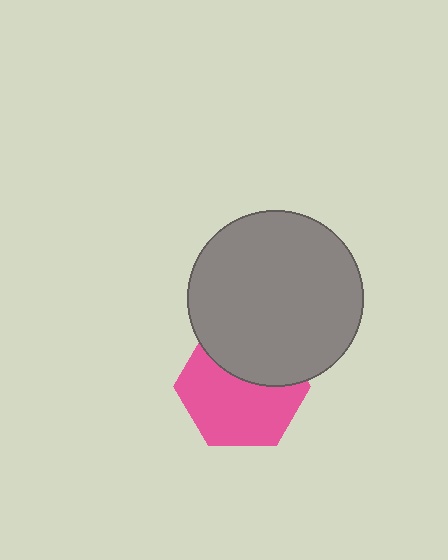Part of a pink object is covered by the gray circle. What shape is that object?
It is a hexagon.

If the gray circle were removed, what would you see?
You would see the complete pink hexagon.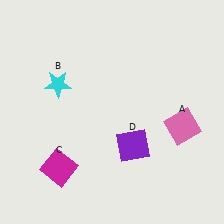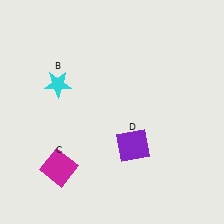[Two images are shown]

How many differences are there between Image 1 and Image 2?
There is 1 difference between the two images.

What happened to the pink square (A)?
The pink square (A) was removed in Image 2. It was in the bottom-right area of Image 1.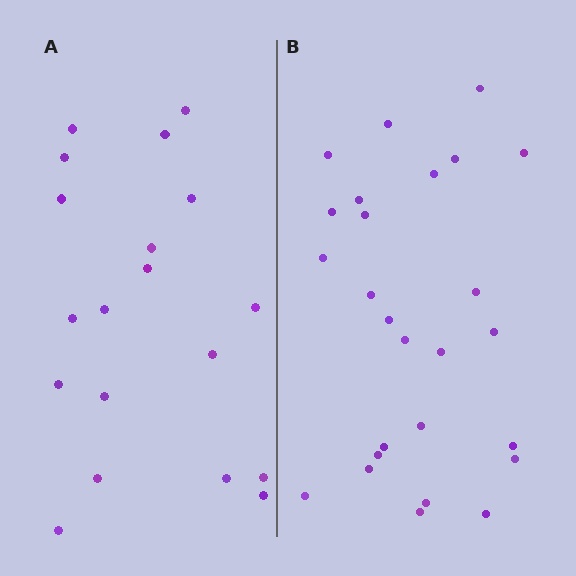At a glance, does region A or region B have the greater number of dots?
Region B (the right region) has more dots.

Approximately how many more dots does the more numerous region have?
Region B has roughly 8 or so more dots than region A.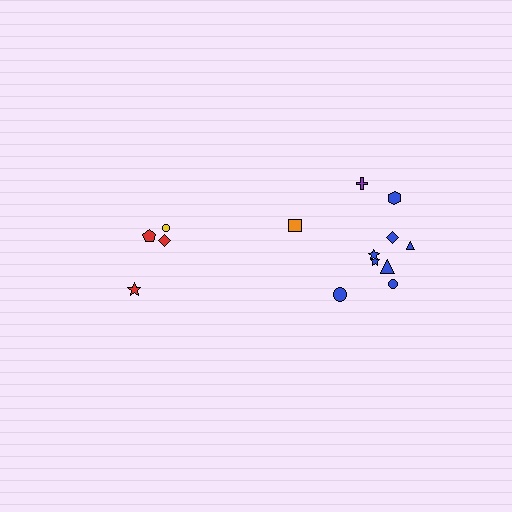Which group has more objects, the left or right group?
The right group.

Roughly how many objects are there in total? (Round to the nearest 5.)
Roughly 15 objects in total.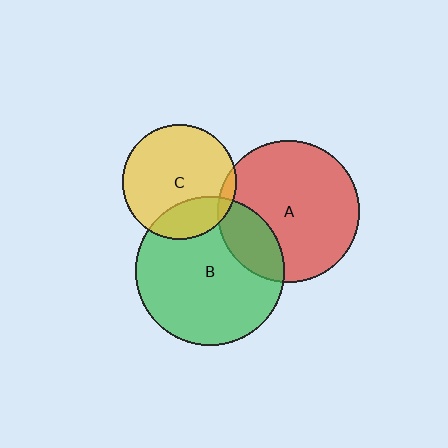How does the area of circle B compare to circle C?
Approximately 1.7 times.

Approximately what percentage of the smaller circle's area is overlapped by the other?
Approximately 25%.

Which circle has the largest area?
Circle B (green).